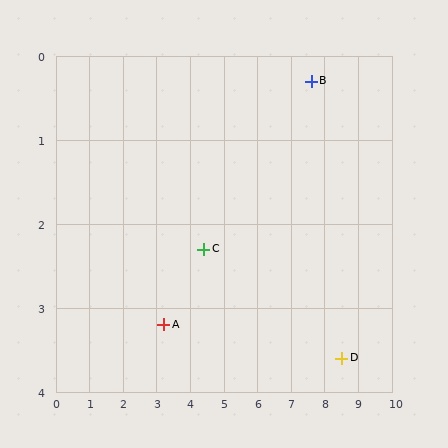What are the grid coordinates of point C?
Point C is at approximately (4.4, 2.3).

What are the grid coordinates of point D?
Point D is at approximately (8.5, 3.6).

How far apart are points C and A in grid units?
Points C and A are about 1.5 grid units apart.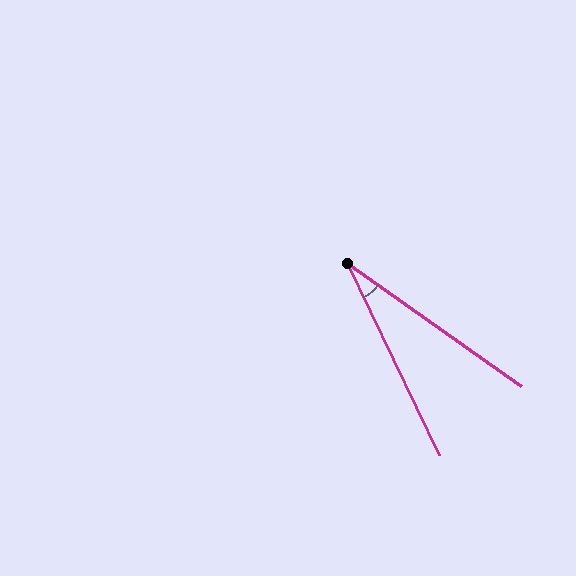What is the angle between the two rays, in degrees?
Approximately 29 degrees.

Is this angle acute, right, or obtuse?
It is acute.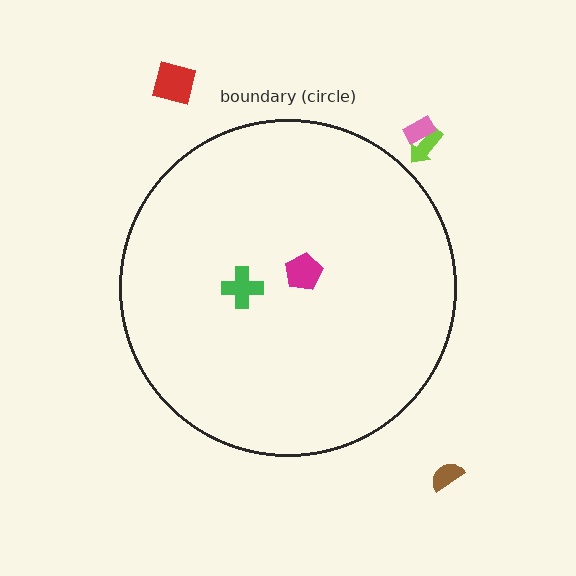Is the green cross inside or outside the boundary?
Inside.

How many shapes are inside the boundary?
2 inside, 4 outside.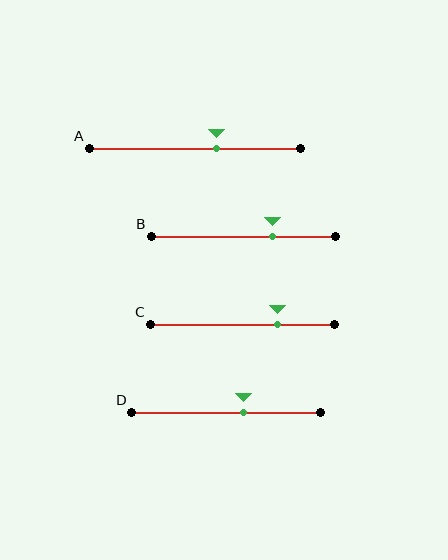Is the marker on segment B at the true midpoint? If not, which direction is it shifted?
No, the marker on segment B is shifted to the right by about 16% of the segment length.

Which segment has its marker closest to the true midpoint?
Segment D has its marker closest to the true midpoint.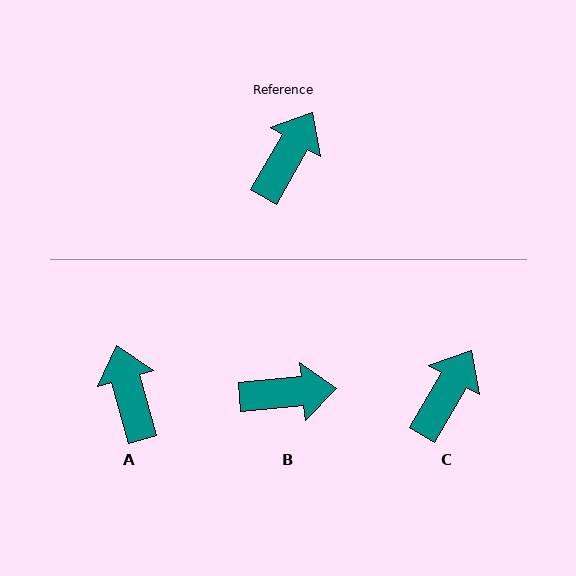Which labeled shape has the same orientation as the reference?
C.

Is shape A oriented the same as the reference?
No, it is off by about 46 degrees.